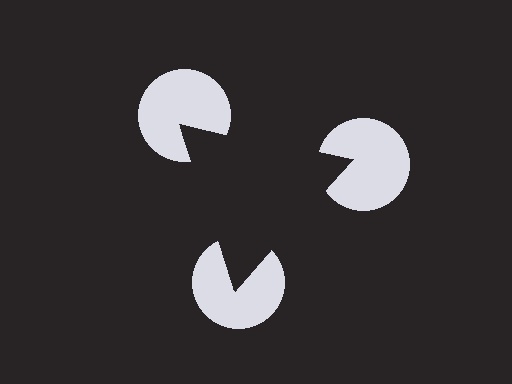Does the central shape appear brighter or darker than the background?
It typically appears slightly darker than the background, even though no actual brightness change is drawn.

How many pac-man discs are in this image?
There are 3 — one at each vertex of the illusory triangle.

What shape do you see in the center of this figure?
An illusory triangle — its edges are inferred from the aligned wedge cuts in the pac-man discs, not physically drawn.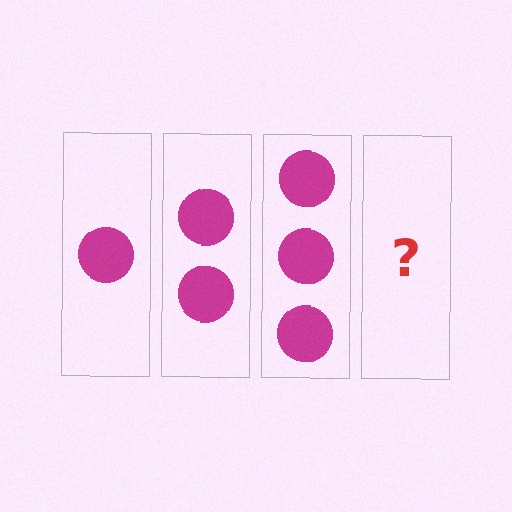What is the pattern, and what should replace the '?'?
The pattern is that each step adds one more circle. The '?' should be 4 circles.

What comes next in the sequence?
The next element should be 4 circles.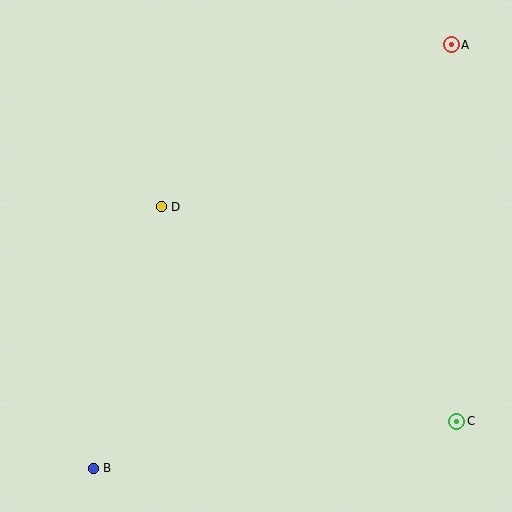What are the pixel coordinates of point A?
Point A is at (451, 45).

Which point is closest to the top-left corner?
Point D is closest to the top-left corner.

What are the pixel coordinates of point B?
Point B is at (93, 468).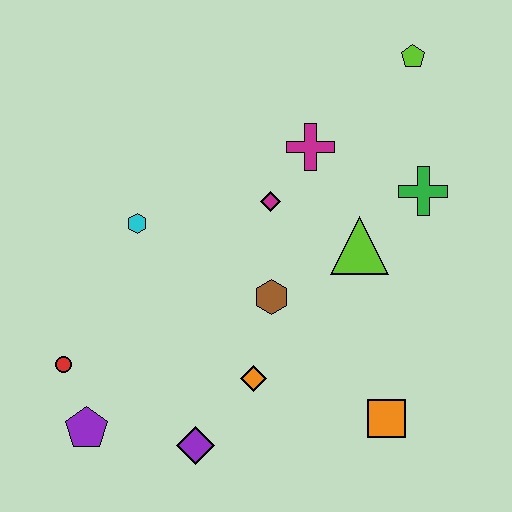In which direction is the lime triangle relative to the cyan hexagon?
The lime triangle is to the right of the cyan hexagon.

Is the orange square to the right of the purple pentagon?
Yes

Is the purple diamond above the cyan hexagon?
No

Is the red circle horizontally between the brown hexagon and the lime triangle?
No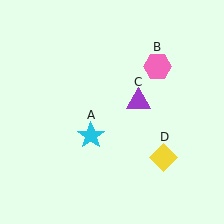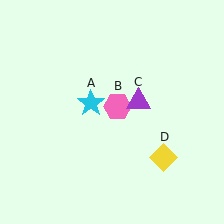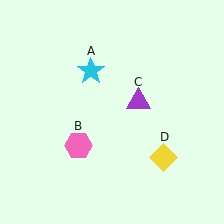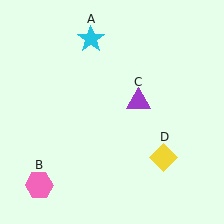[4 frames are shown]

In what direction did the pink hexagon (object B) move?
The pink hexagon (object B) moved down and to the left.